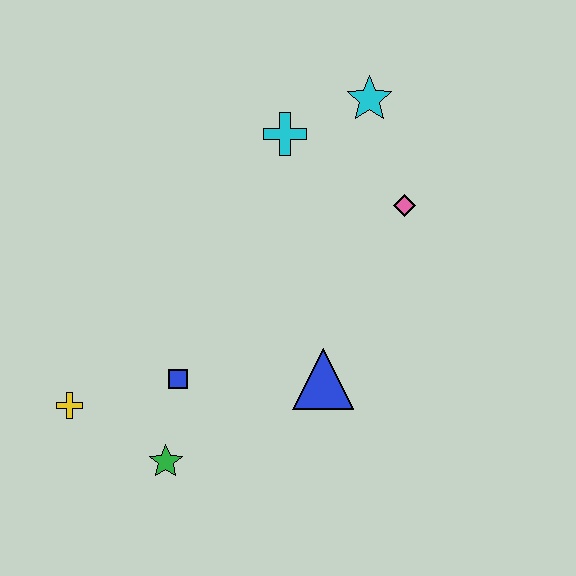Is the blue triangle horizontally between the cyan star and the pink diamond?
No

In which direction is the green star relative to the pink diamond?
The green star is below the pink diamond.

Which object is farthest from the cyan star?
The yellow cross is farthest from the cyan star.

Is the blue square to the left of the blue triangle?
Yes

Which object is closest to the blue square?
The green star is closest to the blue square.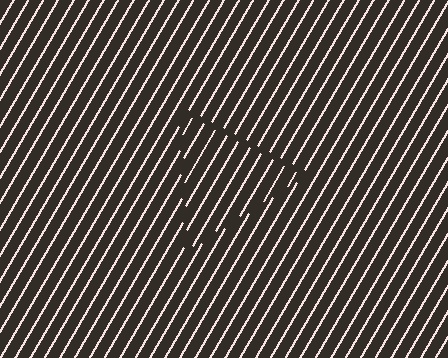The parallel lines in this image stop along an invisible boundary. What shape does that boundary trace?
An illusory triangle. The interior of the shape contains the same grating, shifted by half a period — the contour is defined by the phase discontinuity where line-ends from the inner and outer gratings abut.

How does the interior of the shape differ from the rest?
The interior of the shape contains the same grating, shifted by half a period — the contour is defined by the phase discontinuity where line-ends from the inner and outer gratings abut.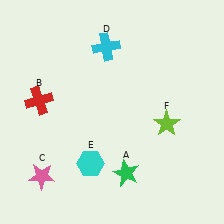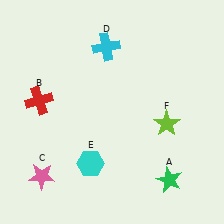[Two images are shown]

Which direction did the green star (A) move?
The green star (A) moved right.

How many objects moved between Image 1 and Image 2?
1 object moved between the two images.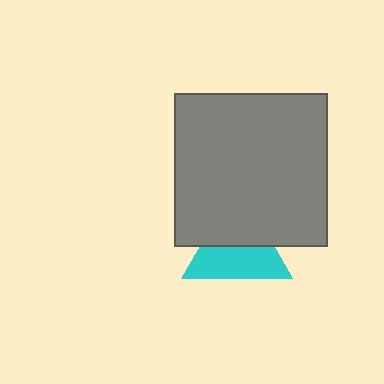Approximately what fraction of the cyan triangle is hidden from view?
Roughly 45% of the cyan triangle is hidden behind the gray square.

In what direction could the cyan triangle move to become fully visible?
The cyan triangle could move down. That would shift it out from behind the gray square entirely.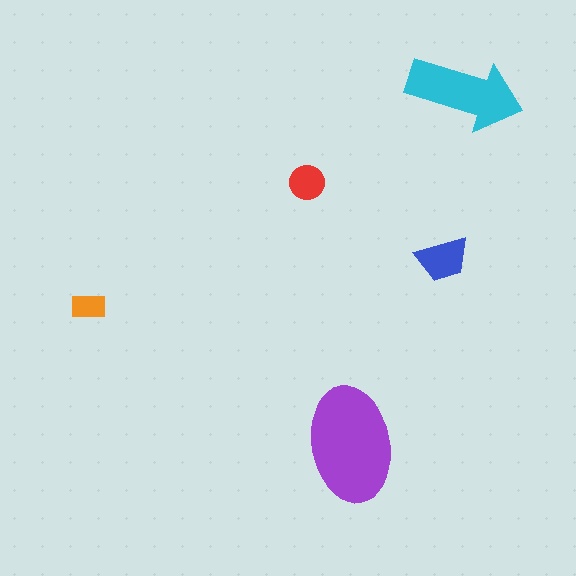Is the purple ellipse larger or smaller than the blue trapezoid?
Larger.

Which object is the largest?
The purple ellipse.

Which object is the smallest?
The orange rectangle.